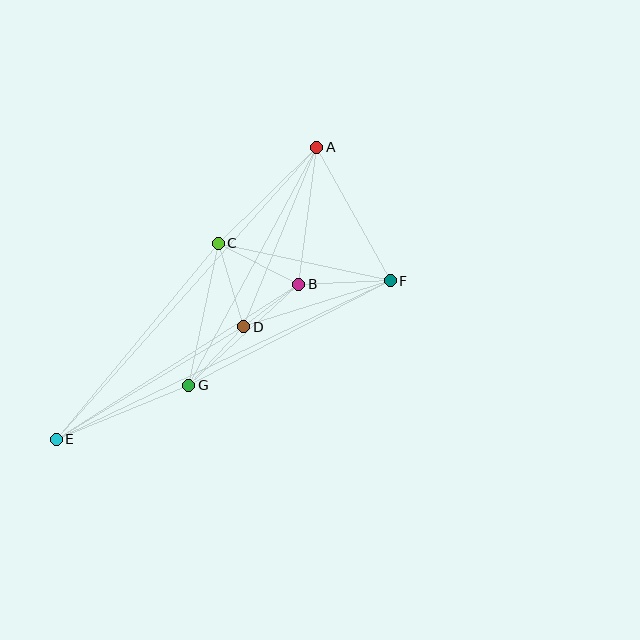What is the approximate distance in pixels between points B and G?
The distance between B and G is approximately 149 pixels.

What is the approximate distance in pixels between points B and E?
The distance between B and E is approximately 288 pixels.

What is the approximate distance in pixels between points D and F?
The distance between D and F is approximately 154 pixels.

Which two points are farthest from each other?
Points A and E are farthest from each other.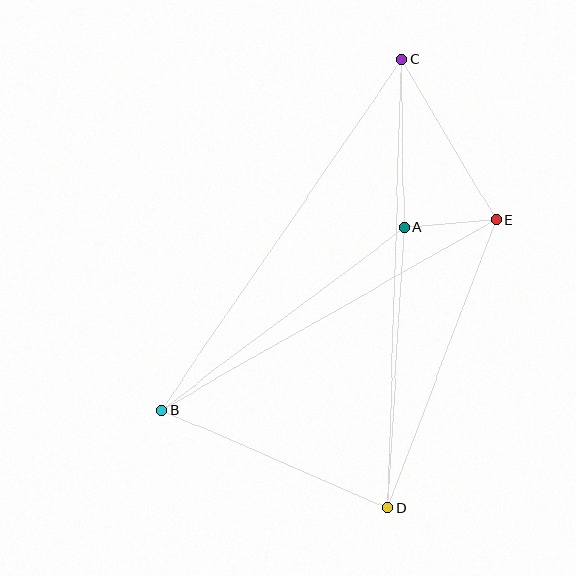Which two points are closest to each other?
Points A and E are closest to each other.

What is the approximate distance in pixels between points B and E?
The distance between B and E is approximately 385 pixels.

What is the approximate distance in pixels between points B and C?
The distance between B and C is approximately 425 pixels.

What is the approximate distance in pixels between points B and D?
The distance between B and D is approximately 247 pixels.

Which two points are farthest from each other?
Points C and D are farthest from each other.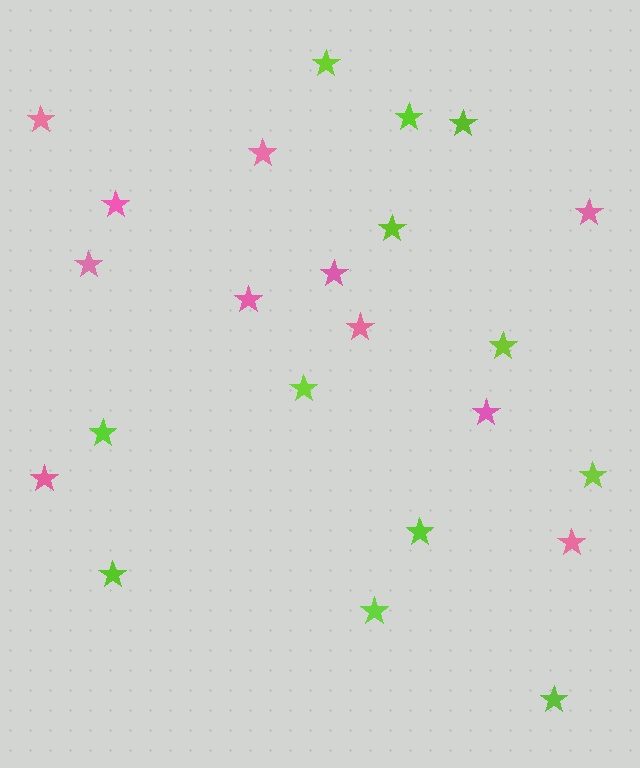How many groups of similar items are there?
There are 2 groups: one group of lime stars (12) and one group of pink stars (11).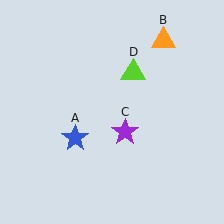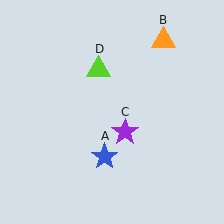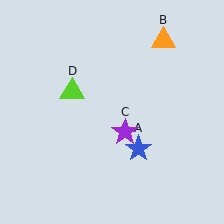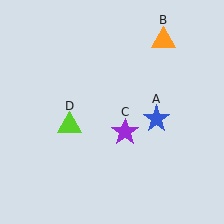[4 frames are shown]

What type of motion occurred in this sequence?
The blue star (object A), lime triangle (object D) rotated counterclockwise around the center of the scene.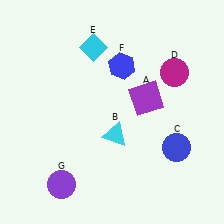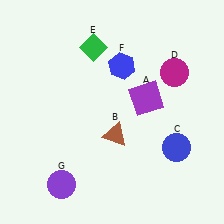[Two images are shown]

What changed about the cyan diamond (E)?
In Image 1, E is cyan. In Image 2, it changed to green.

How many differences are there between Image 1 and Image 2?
There are 2 differences between the two images.